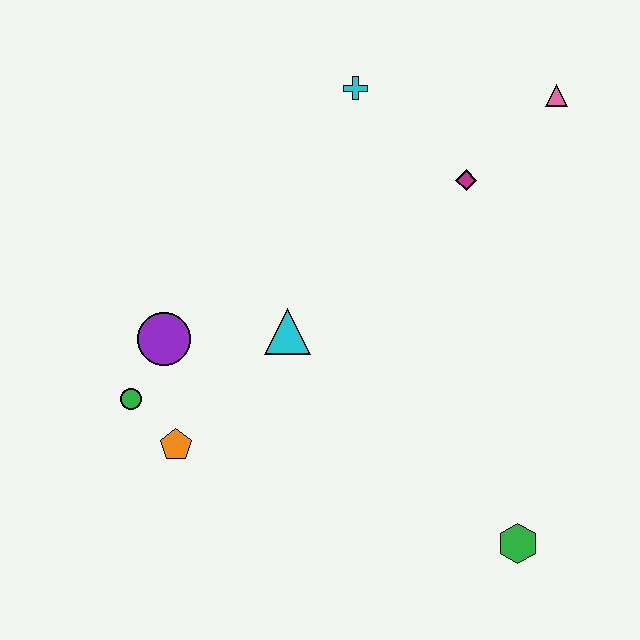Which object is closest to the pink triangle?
The magenta diamond is closest to the pink triangle.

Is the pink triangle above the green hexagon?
Yes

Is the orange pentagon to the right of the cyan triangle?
No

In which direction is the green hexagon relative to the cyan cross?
The green hexagon is below the cyan cross.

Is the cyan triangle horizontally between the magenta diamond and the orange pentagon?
Yes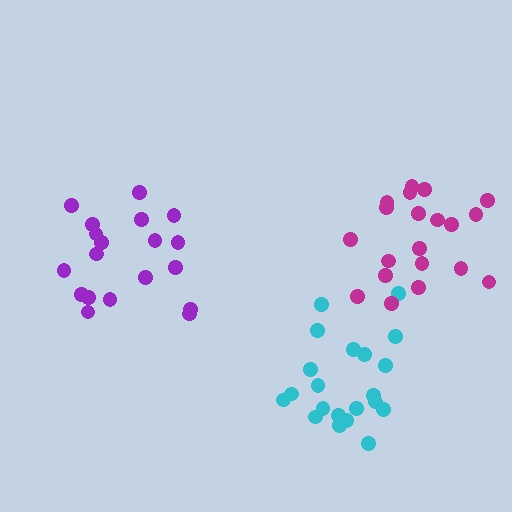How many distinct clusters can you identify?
There are 3 distinct clusters.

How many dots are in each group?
Group 1: 21 dots, Group 2: 20 dots, Group 3: 19 dots (60 total).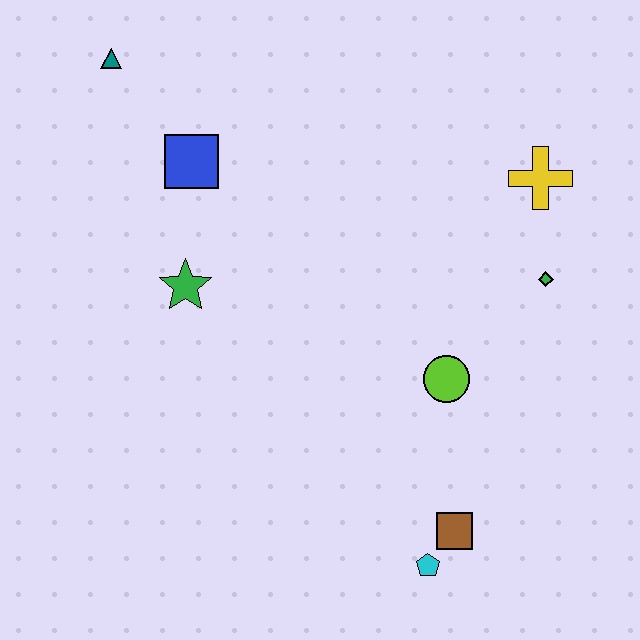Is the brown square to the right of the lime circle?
Yes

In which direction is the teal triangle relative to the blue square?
The teal triangle is above the blue square.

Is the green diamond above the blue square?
No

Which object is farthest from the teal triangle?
The cyan pentagon is farthest from the teal triangle.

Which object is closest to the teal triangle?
The blue square is closest to the teal triangle.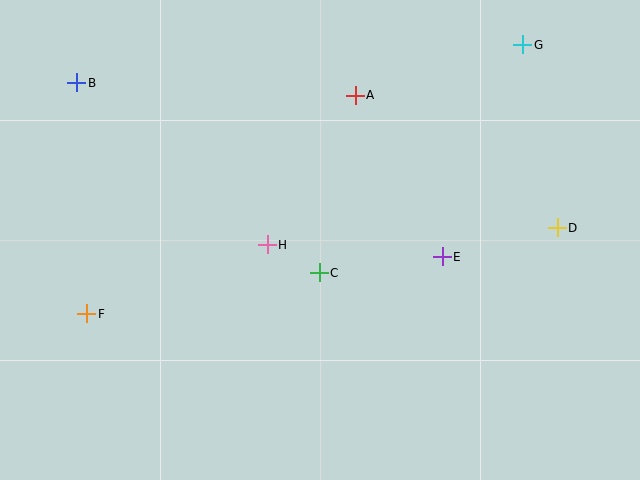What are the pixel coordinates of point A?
Point A is at (355, 95).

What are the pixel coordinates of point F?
Point F is at (87, 314).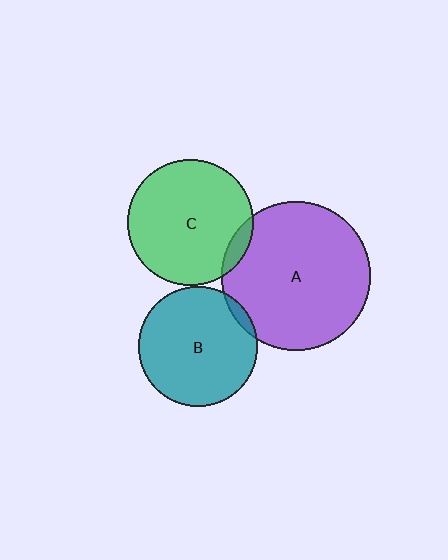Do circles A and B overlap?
Yes.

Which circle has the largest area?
Circle A (purple).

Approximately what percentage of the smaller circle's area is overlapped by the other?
Approximately 5%.